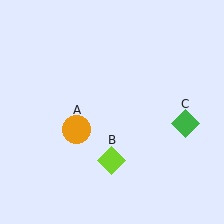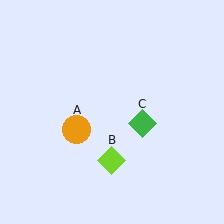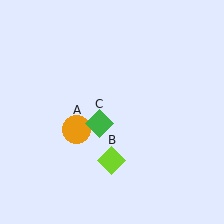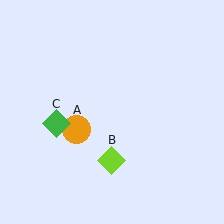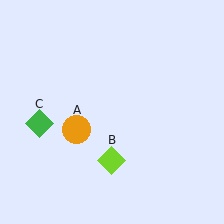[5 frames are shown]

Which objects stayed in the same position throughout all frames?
Orange circle (object A) and lime diamond (object B) remained stationary.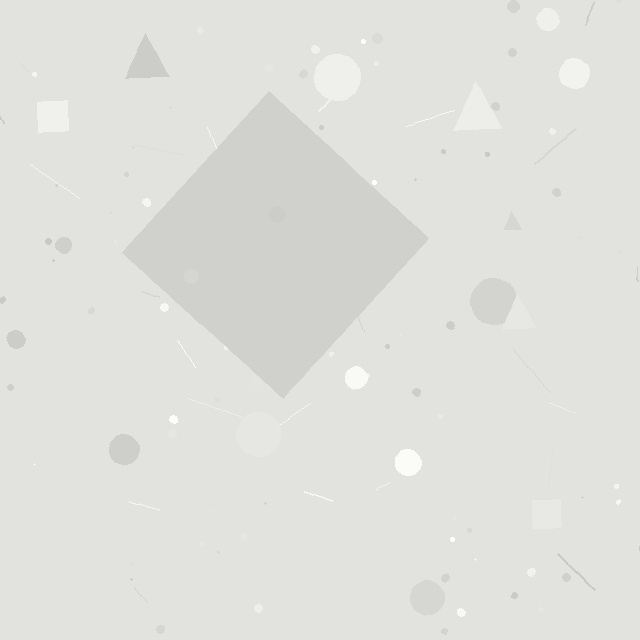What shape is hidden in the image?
A diamond is hidden in the image.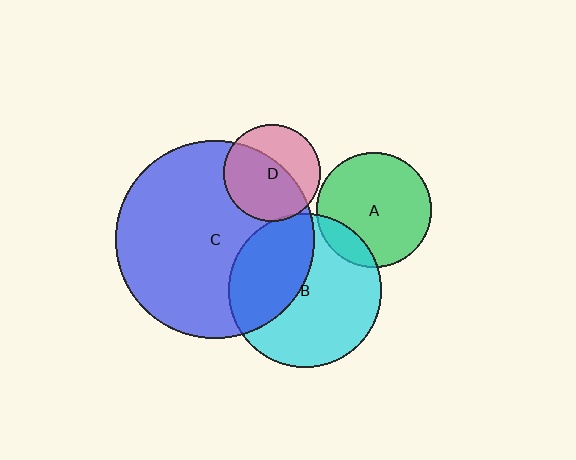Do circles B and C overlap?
Yes.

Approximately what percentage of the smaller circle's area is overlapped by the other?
Approximately 40%.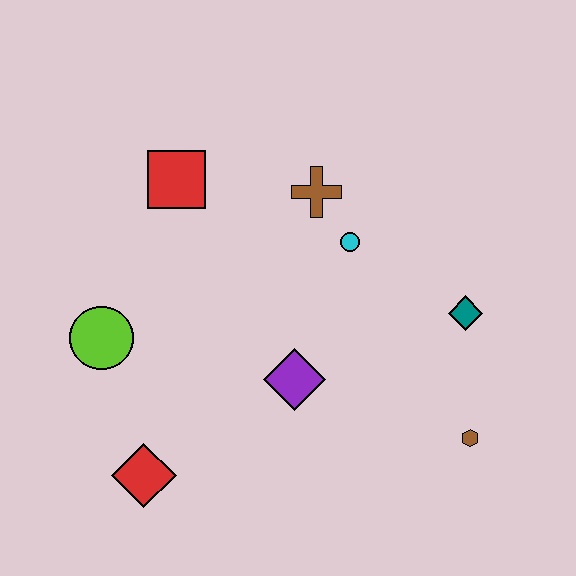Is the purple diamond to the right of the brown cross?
No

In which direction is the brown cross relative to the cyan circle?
The brown cross is above the cyan circle.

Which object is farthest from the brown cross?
The red diamond is farthest from the brown cross.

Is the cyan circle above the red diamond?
Yes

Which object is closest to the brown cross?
The cyan circle is closest to the brown cross.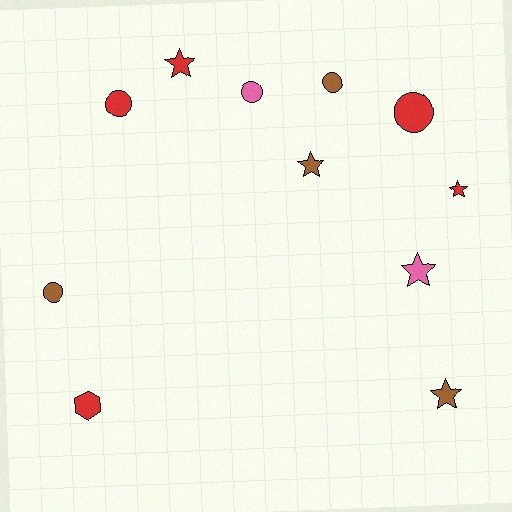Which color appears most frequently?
Red, with 5 objects.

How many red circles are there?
There are 2 red circles.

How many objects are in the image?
There are 11 objects.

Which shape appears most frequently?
Star, with 5 objects.